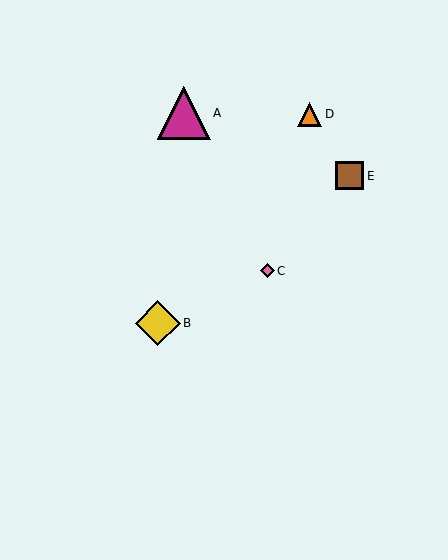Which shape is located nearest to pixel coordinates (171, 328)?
The yellow diamond (labeled B) at (158, 323) is nearest to that location.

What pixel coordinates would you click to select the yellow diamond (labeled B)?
Click at (158, 323) to select the yellow diamond B.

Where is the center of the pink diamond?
The center of the pink diamond is at (267, 271).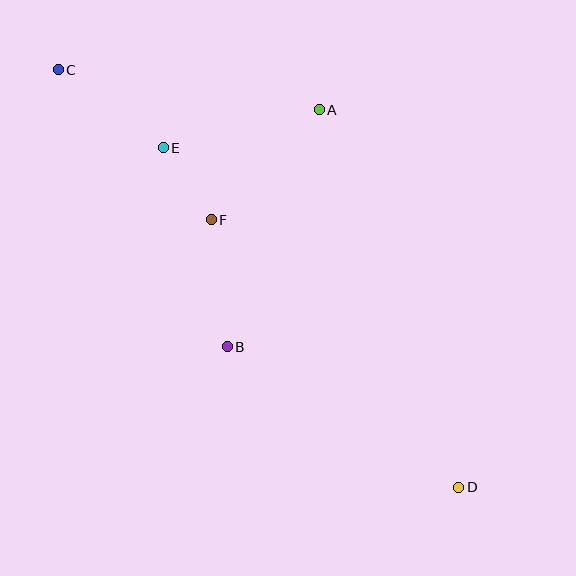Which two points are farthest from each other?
Points C and D are farthest from each other.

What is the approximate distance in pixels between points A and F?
The distance between A and F is approximately 154 pixels.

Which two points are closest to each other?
Points E and F are closest to each other.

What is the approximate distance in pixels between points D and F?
The distance between D and F is approximately 365 pixels.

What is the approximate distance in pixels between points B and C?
The distance between B and C is approximately 324 pixels.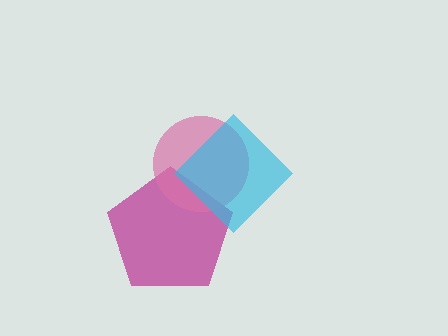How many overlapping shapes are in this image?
There are 3 overlapping shapes in the image.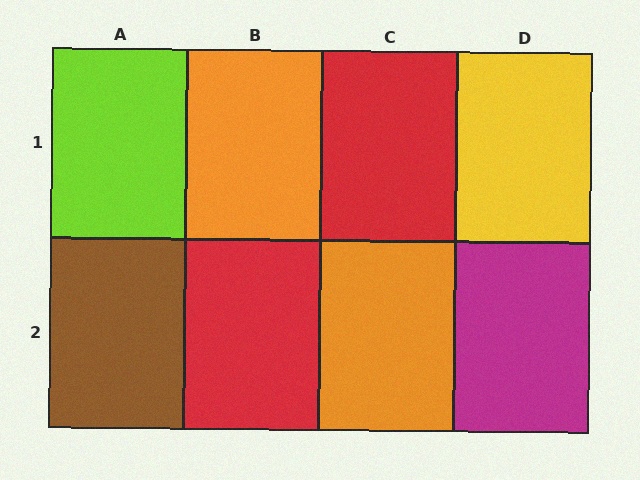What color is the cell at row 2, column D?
Magenta.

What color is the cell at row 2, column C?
Orange.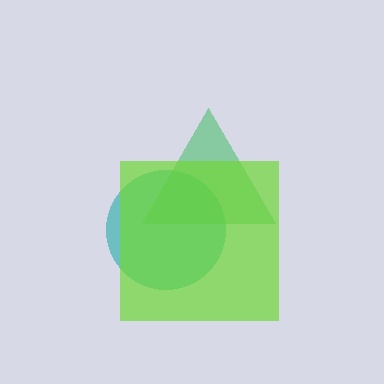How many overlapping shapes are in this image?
There are 3 overlapping shapes in the image.